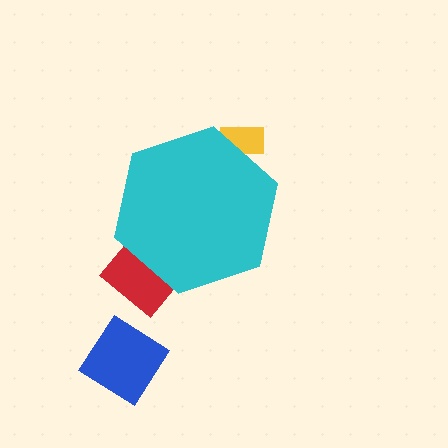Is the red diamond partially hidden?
Yes, the red diamond is partially hidden behind the cyan hexagon.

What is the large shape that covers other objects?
A cyan hexagon.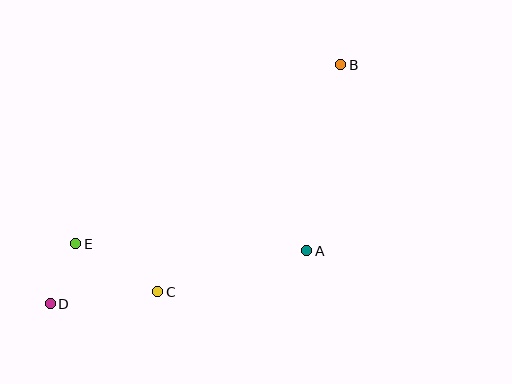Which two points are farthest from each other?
Points B and D are farthest from each other.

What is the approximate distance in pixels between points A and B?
The distance between A and B is approximately 189 pixels.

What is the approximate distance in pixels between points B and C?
The distance between B and C is approximately 292 pixels.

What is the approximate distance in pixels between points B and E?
The distance between B and E is approximately 319 pixels.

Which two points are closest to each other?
Points D and E are closest to each other.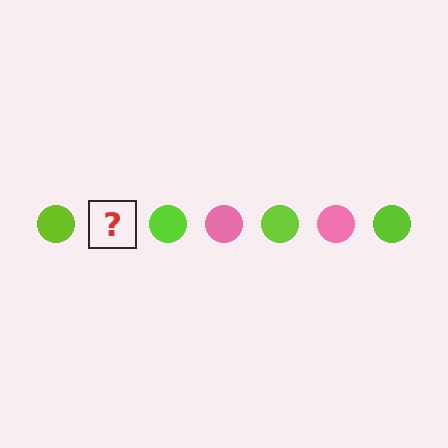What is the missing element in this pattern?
The missing element is a pink circle.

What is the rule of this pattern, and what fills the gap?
The rule is that the pattern cycles through lime, pink circles. The gap should be filled with a pink circle.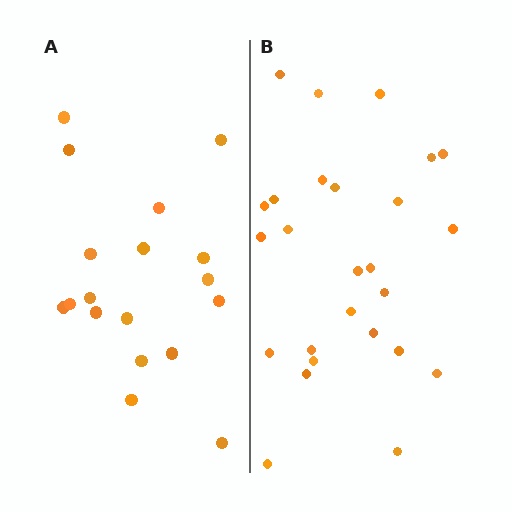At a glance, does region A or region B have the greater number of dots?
Region B (the right region) has more dots.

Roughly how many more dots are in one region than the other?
Region B has roughly 8 or so more dots than region A.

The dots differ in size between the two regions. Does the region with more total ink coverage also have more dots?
No. Region A has more total ink coverage because its dots are larger, but region B actually contains more individual dots. Total area can be misleading — the number of items is what matters here.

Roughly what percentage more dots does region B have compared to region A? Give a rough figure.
About 45% more.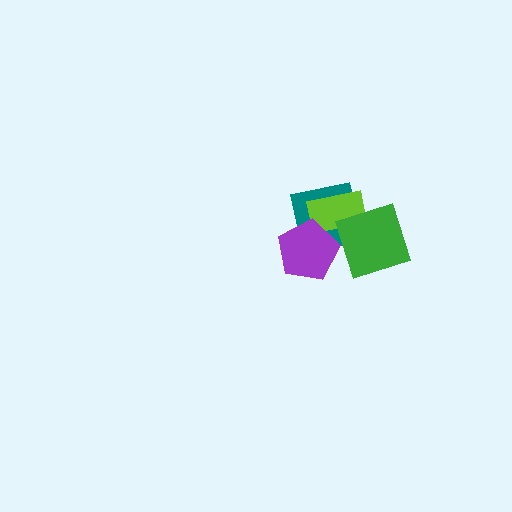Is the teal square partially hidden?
Yes, it is partially covered by another shape.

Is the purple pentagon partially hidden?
No, no other shape covers it.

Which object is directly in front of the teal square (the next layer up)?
The lime rectangle is directly in front of the teal square.